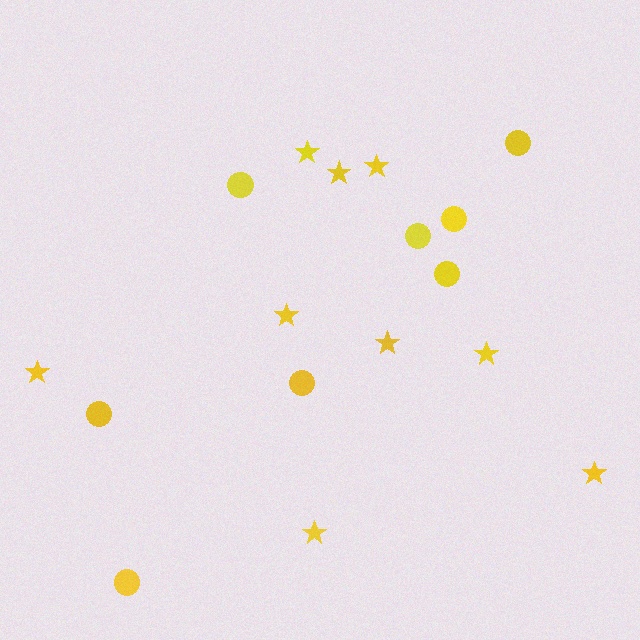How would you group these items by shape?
There are 2 groups: one group of stars (9) and one group of circles (8).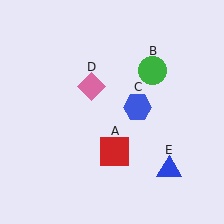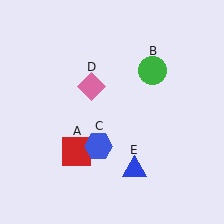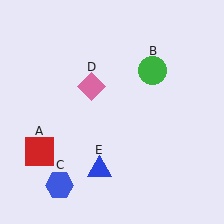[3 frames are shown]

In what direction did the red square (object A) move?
The red square (object A) moved left.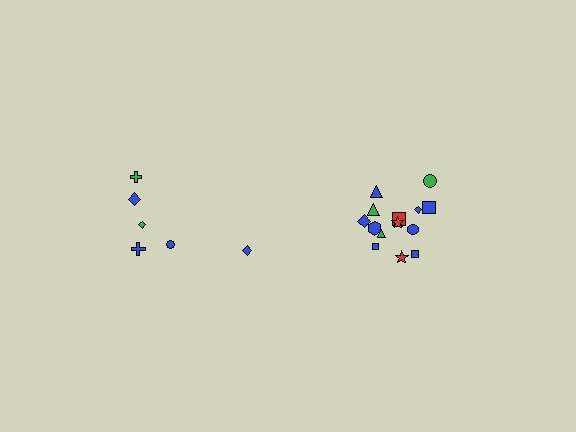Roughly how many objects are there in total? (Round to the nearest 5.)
Roughly 20 objects in total.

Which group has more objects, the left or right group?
The right group.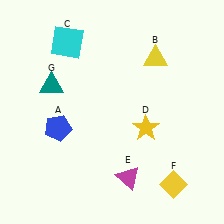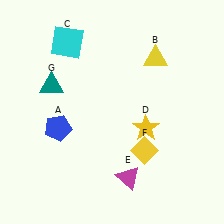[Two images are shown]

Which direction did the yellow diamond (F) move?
The yellow diamond (F) moved up.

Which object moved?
The yellow diamond (F) moved up.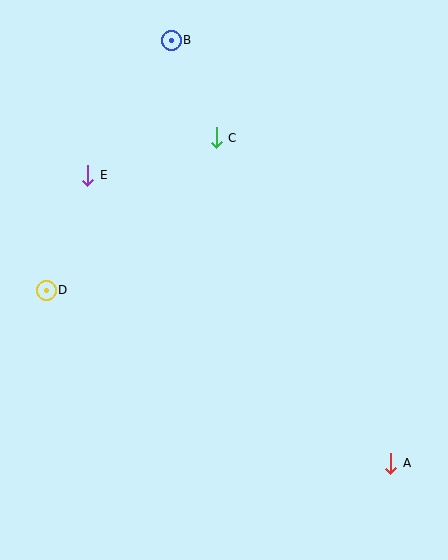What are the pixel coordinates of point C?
Point C is at (216, 138).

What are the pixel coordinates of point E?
Point E is at (88, 175).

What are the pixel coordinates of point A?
Point A is at (391, 463).